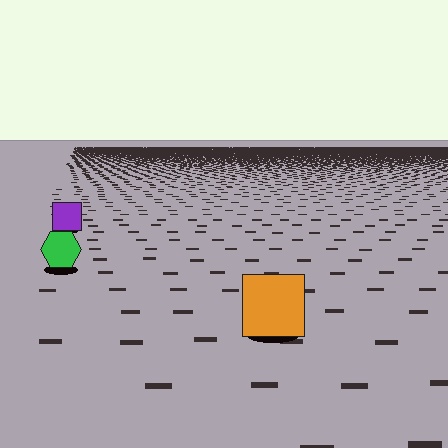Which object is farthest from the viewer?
The purple square is farthest from the viewer. It appears smaller and the ground texture around it is denser.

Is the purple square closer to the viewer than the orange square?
No. The orange square is closer — you can tell from the texture gradient: the ground texture is coarser near it.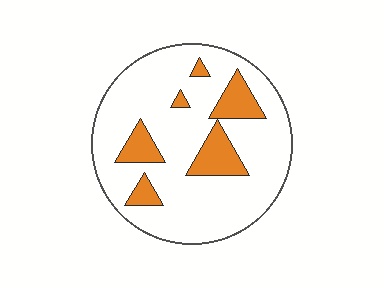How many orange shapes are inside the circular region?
6.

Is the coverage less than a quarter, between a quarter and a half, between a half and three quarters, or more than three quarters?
Less than a quarter.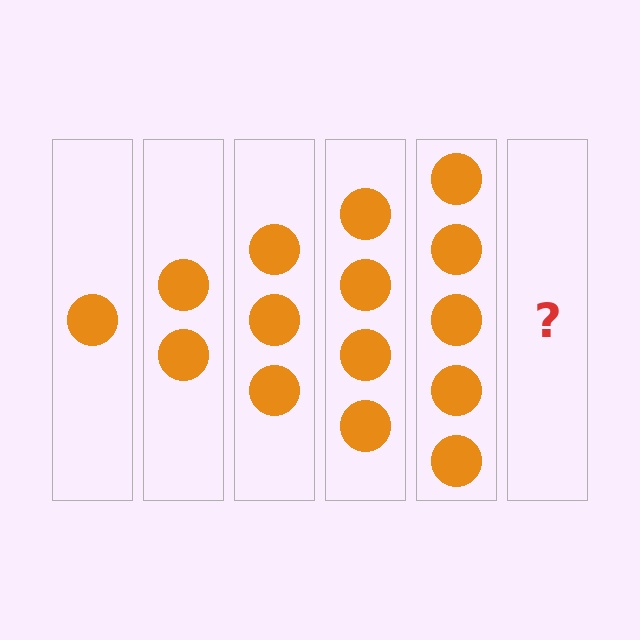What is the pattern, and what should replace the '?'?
The pattern is that each step adds one more circle. The '?' should be 6 circles.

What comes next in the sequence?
The next element should be 6 circles.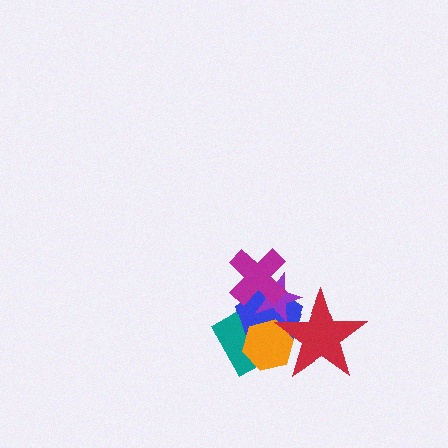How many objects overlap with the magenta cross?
3 objects overlap with the magenta cross.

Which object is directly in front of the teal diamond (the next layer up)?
The blue pentagon is directly in front of the teal diamond.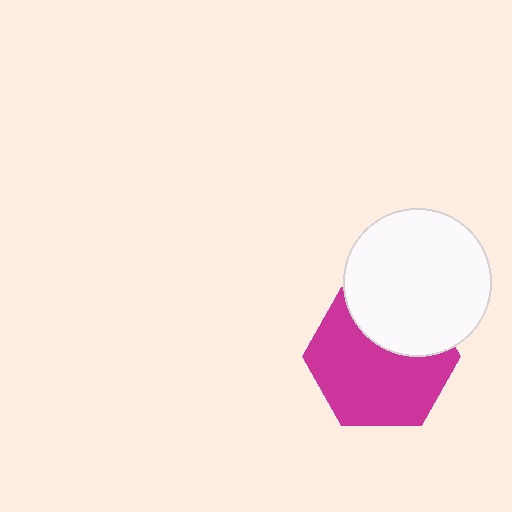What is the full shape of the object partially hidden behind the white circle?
The partially hidden object is a magenta hexagon.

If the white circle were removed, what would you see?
You would see the complete magenta hexagon.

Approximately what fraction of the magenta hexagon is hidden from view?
Roughly 33% of the magenta hexagon is hidden behind the white circle.